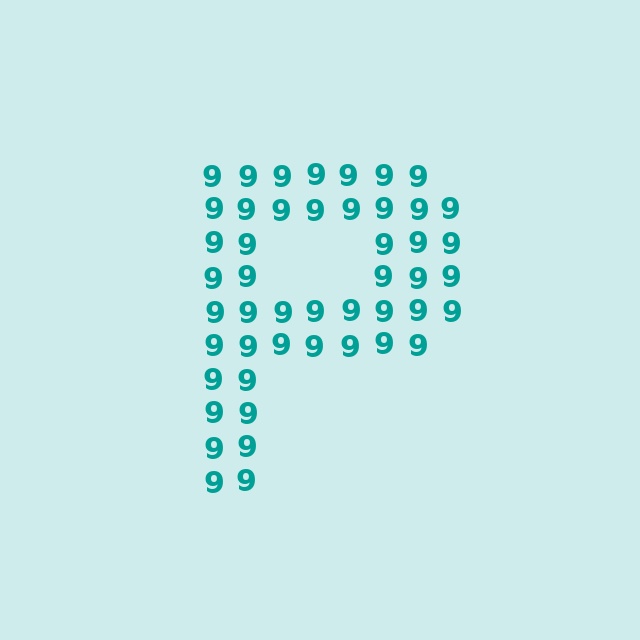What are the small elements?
The small elements are digit 9's.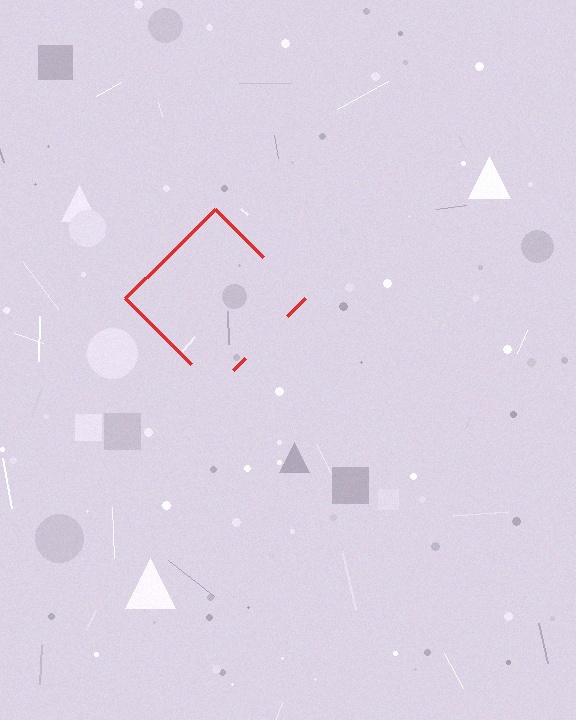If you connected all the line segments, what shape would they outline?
They would outline a diamond.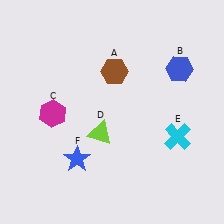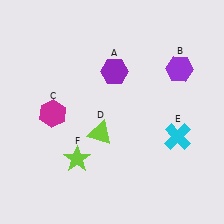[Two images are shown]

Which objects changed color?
A changed from brown to purple. B changed from blue to purple. F changed from blue to lime.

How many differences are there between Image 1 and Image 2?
There are 3 differences between the two images.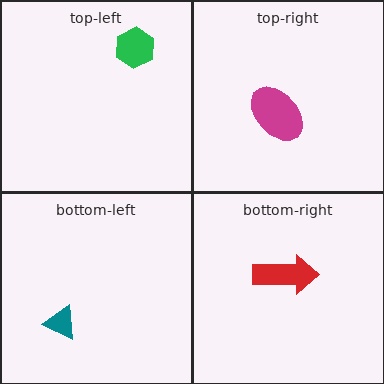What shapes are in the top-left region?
The green hexagon.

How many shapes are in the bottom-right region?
1.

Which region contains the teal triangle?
The bottom-left region.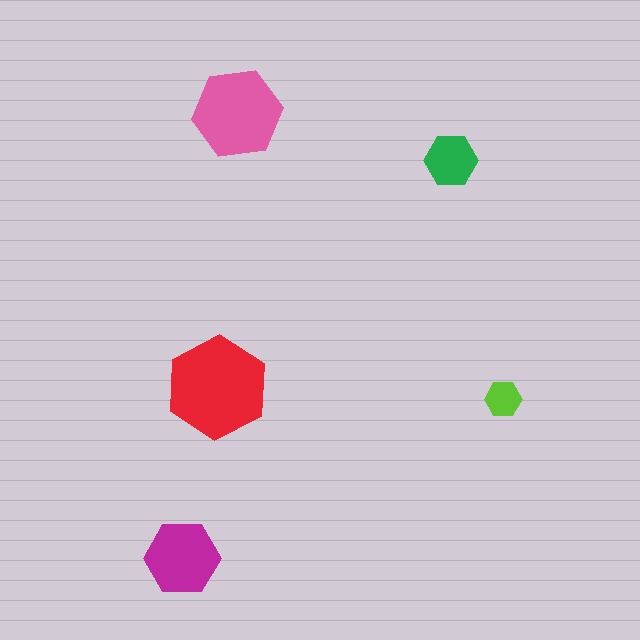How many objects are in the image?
There are 5 objects in the image.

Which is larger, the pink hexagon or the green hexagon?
The pink one.